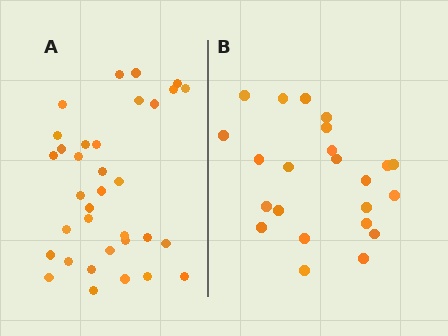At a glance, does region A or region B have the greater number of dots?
Region A (the left region) has more dots.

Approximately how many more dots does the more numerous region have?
Region A has roughly 12 or so more dots than region B.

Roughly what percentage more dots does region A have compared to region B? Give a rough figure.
About 50% more.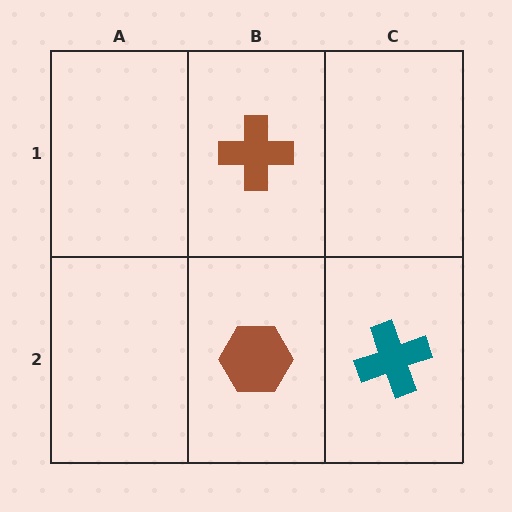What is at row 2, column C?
A teal cross.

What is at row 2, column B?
A brown hexagon.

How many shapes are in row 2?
2 shapes.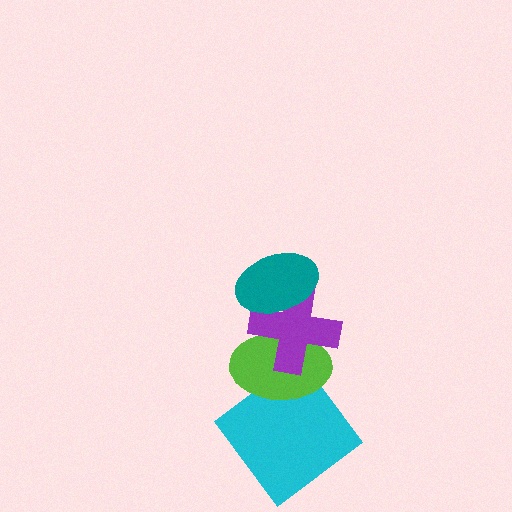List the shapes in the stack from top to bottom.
From top to bottom: the teal ellipse, the purple cross, the lime ellipse, the cyan diamond.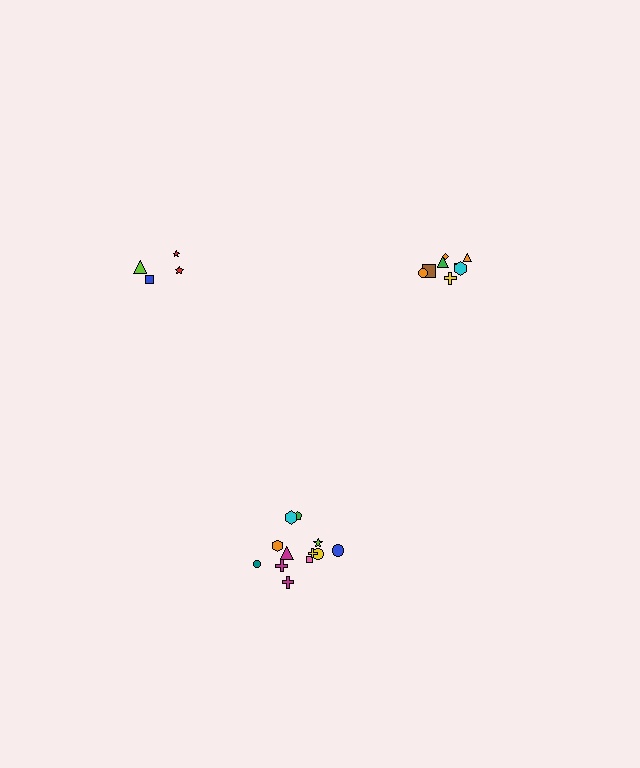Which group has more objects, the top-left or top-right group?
The top-right group.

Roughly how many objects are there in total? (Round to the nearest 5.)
Roughly 25 objects in total.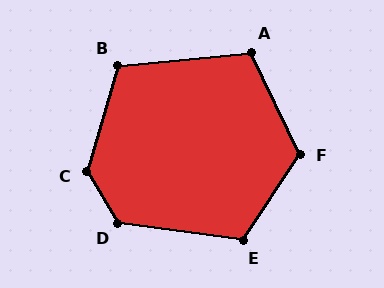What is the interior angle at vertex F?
Approximately 121 degrees (obtuse).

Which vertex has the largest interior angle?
C, at approximately 133 degrees.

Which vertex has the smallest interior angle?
A, at approximately 111 degrees.